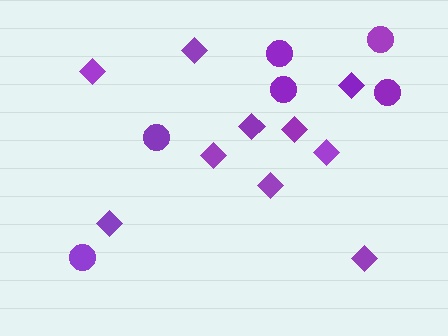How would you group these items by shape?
There are 2 groups: one group of circles (6) and one group of diamonds (10).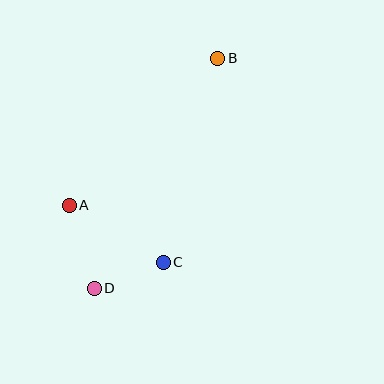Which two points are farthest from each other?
Points B and D are farthest from each other.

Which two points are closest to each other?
Points C and D are closest to each other.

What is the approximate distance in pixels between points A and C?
The distance between A and C is approximately 110 pixels.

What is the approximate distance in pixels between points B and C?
The distance between B and C is approximately 211 pixels.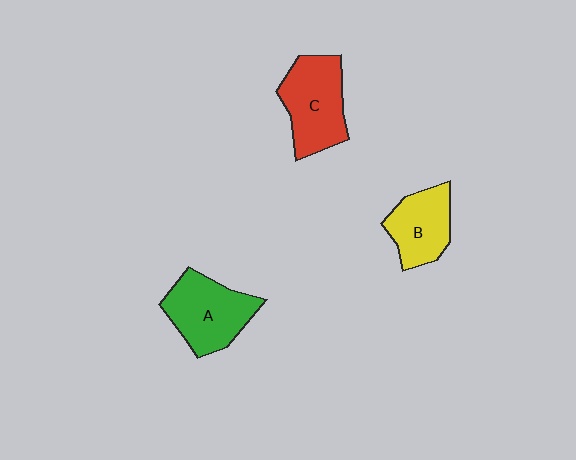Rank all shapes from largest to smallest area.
From largest to smallest: C (red), A (green), B (yellow).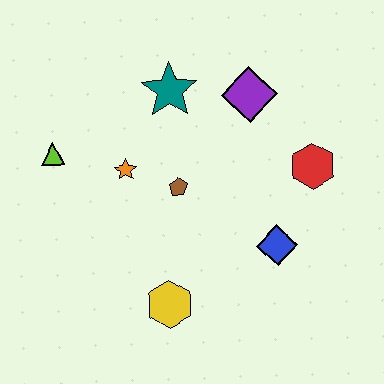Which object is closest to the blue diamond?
The red hexagon is closest to the blue diamond.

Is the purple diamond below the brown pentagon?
No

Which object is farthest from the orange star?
The red hexagon is farthest from the orange star.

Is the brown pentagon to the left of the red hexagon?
Yes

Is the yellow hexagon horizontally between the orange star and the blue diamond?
Yes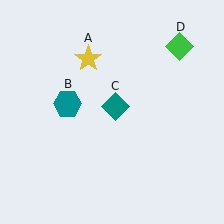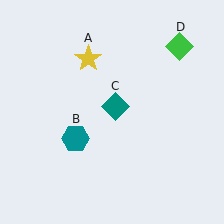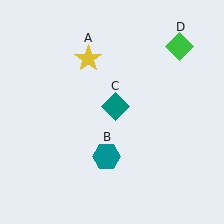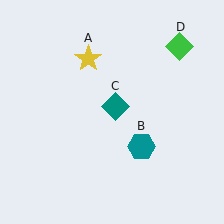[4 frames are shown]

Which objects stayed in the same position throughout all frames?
Yellow star (object A) and teal diamond (object C) and green diamond (object D) remained stationary.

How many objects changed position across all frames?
1 object changed position: teal hexagon (object B).